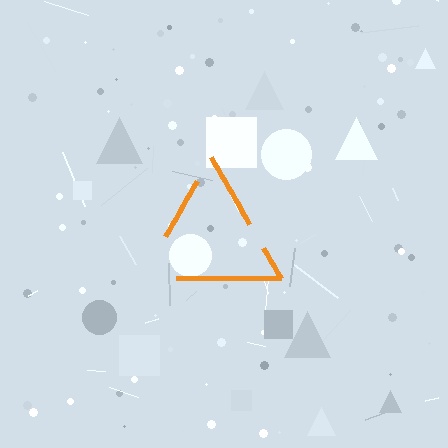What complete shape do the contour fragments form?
The contour fragments form a triangle.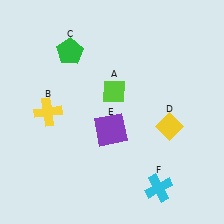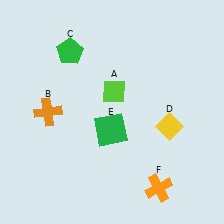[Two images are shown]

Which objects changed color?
B changed from yellow to orange. E changed from purple to green. F changed from cyan to orange.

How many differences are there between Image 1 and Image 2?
There are 3 differences between the two images.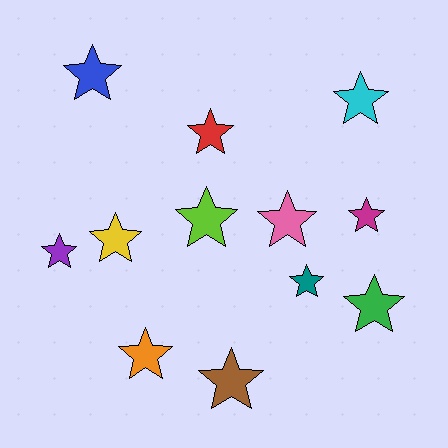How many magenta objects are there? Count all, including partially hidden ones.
There is 1 magenta object.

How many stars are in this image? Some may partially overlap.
There are 12 stars.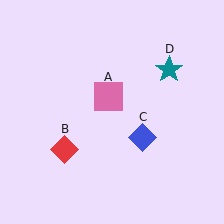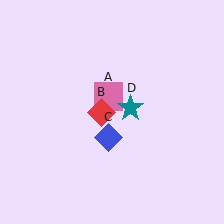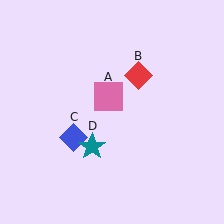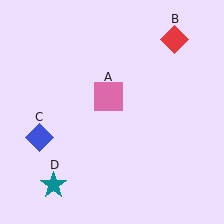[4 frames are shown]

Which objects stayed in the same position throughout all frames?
Pink square (object A) remained stationary.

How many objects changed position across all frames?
3 objects changed position: red diamond (object B), blue diamond (object C), teal star (object D).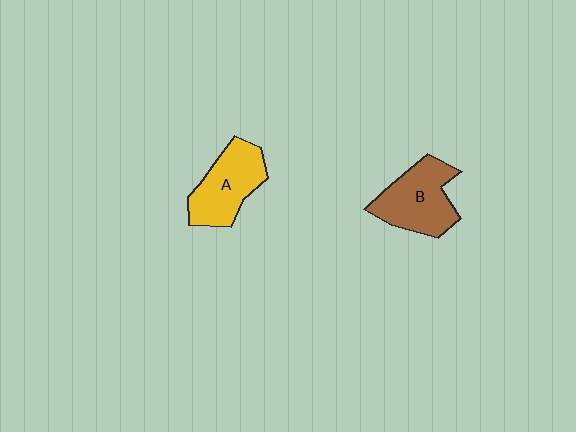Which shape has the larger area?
Shape B (brown).